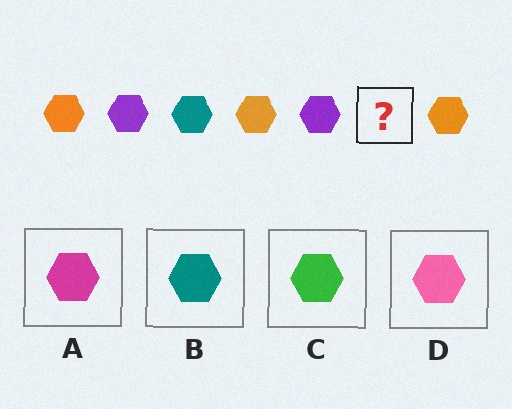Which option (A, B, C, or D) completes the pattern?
B.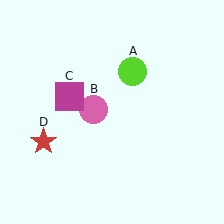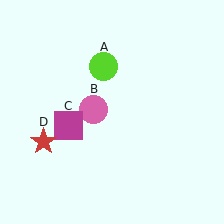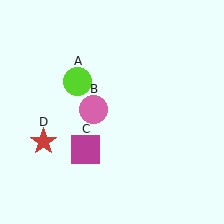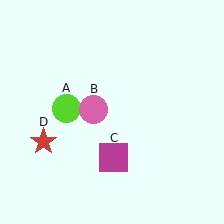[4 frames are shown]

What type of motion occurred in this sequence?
The lime circle (object A), magenta square (object C) rotated counterclockwise around the center of the scene.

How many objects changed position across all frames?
2 objects changed position: lime circle (object A), magenta square (object C).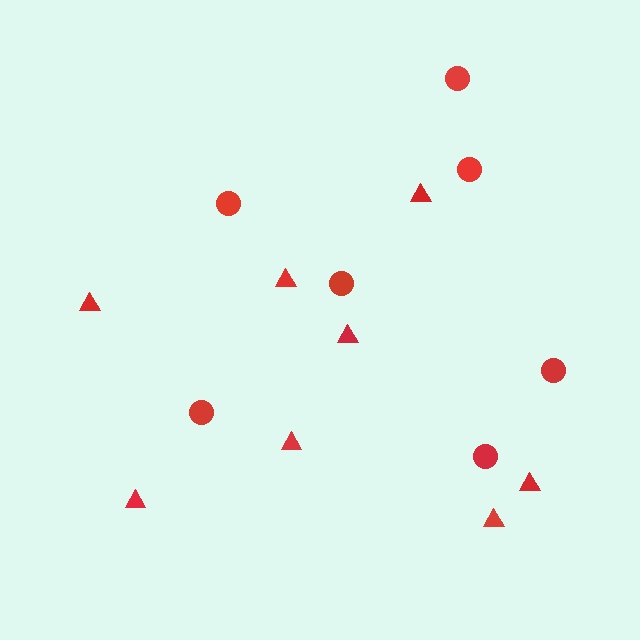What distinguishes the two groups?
There are 2 groups: one group of circles (7) and one group of triangles (8).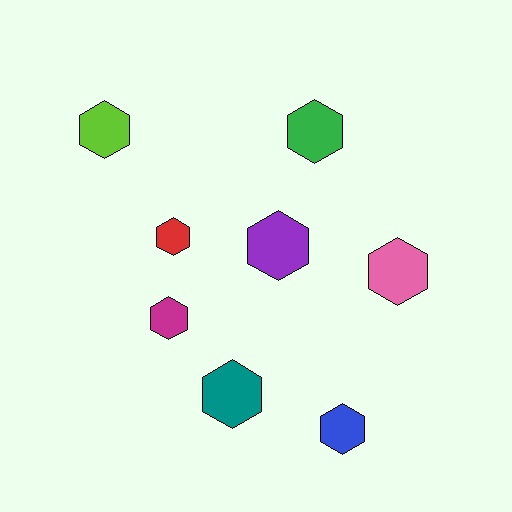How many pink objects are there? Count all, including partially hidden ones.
There is 1 pink object.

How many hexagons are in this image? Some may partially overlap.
There are 8 hexagons.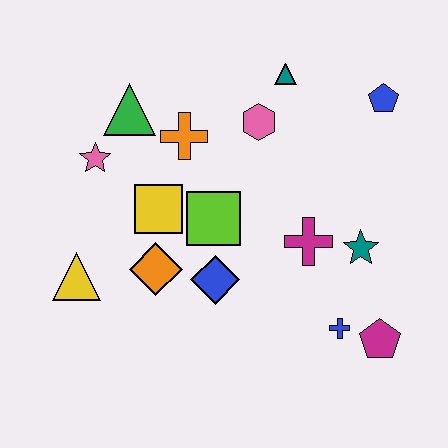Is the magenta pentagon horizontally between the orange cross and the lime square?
No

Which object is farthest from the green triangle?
The magenta pentagon is farthest from the green triangle.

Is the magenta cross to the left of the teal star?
Yes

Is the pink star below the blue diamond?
No